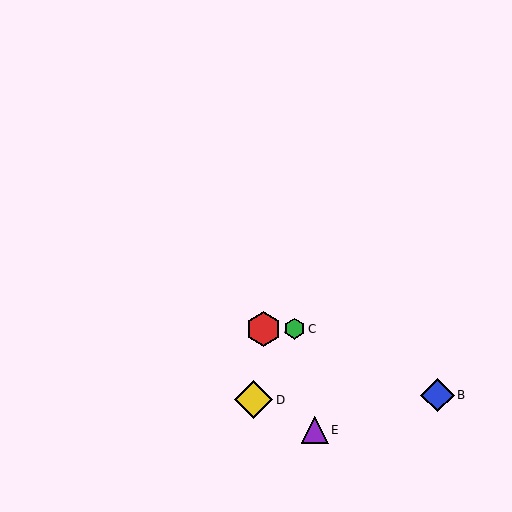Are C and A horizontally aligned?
Yes, both are at y≈329.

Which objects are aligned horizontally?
Objects A, C are aligned horizontally.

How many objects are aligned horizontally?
2 objects (A, C) are aligned horizontally.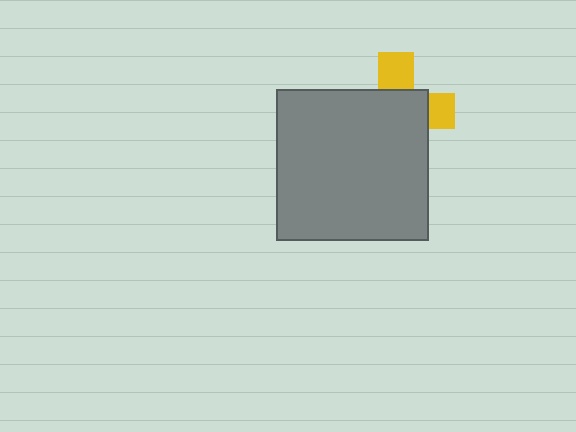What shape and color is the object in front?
The object in front is a gray square.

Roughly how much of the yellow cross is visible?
A small part of it is visible (roughly 32%).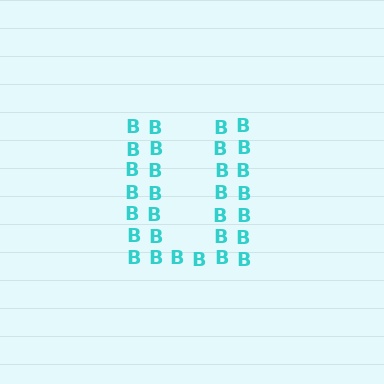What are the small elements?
The small elements are letter B's.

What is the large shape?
The large shape is the letter U.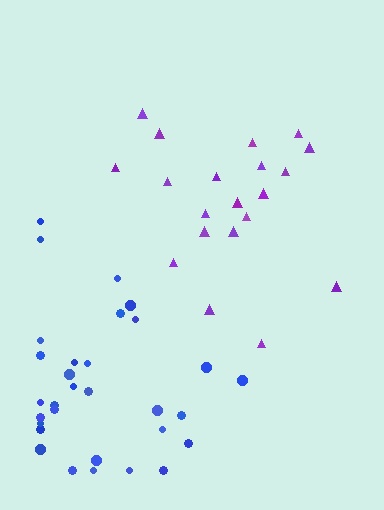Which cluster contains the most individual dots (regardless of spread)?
Blue (31).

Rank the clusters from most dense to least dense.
blue, purple.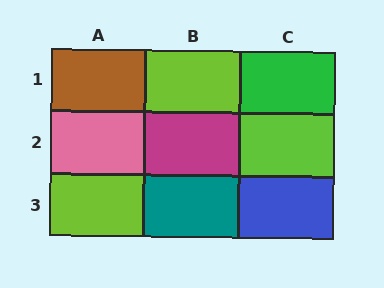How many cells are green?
1 cell is green.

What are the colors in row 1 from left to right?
Brown, lime, green.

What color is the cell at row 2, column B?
Magenta.